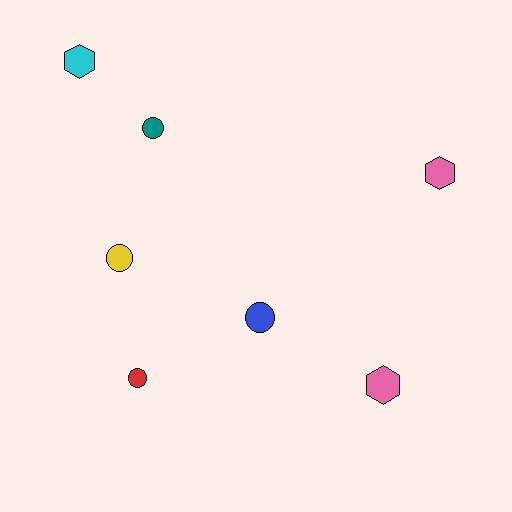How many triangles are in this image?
There are no triangles.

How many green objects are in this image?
There are no green objects.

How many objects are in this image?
There are 7 objects.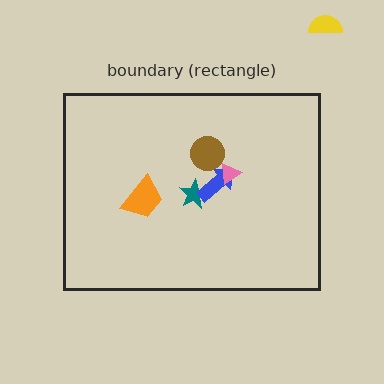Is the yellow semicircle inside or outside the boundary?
Outside.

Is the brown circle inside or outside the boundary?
Inside.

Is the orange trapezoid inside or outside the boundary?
Inside.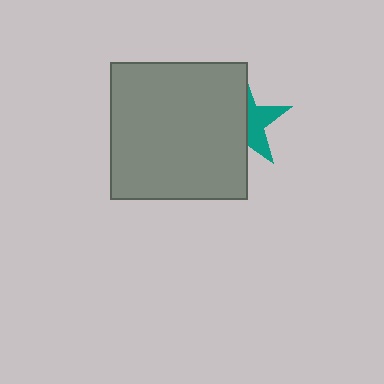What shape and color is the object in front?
The object in front is a gray square.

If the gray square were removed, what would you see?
You would see the complete teal star.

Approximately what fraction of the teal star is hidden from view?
Roughly 58% of the teal star is hidden behind the gray square.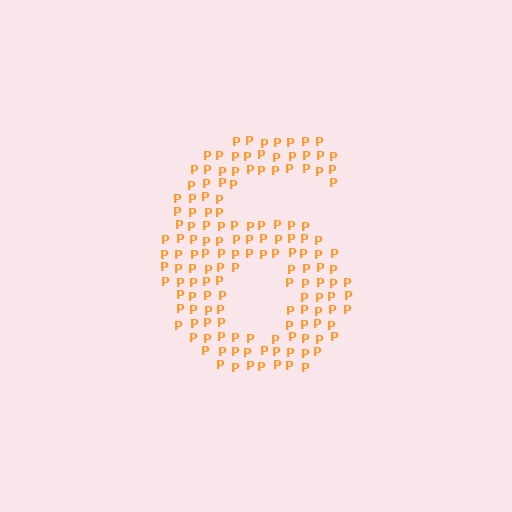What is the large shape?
The large shape is the digit 6.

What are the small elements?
The small elements are letter P's.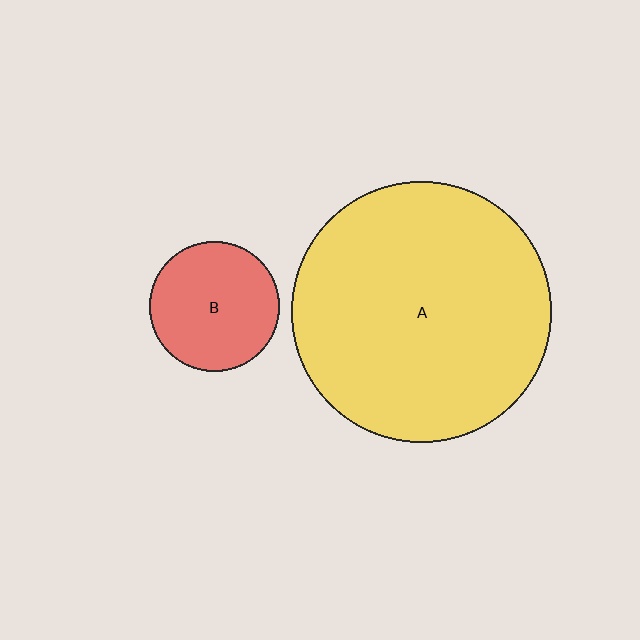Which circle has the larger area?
Circle A (yellow).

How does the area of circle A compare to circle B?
Approximately 4.0 times.